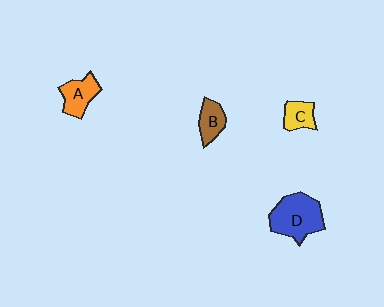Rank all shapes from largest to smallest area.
From largest to smallest: D (blue), A (orange), B (brown), C (yellow).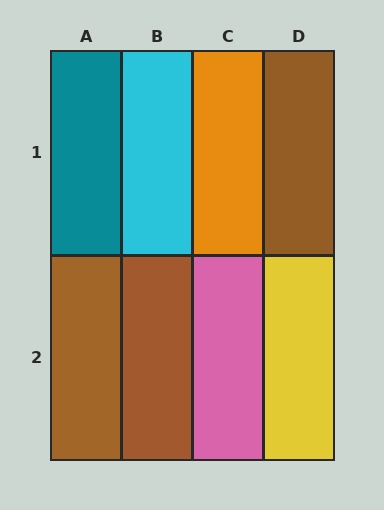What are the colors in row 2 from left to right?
Brown, brown, pink, yellow.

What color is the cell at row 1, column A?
Teal.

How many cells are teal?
1 cell is teal.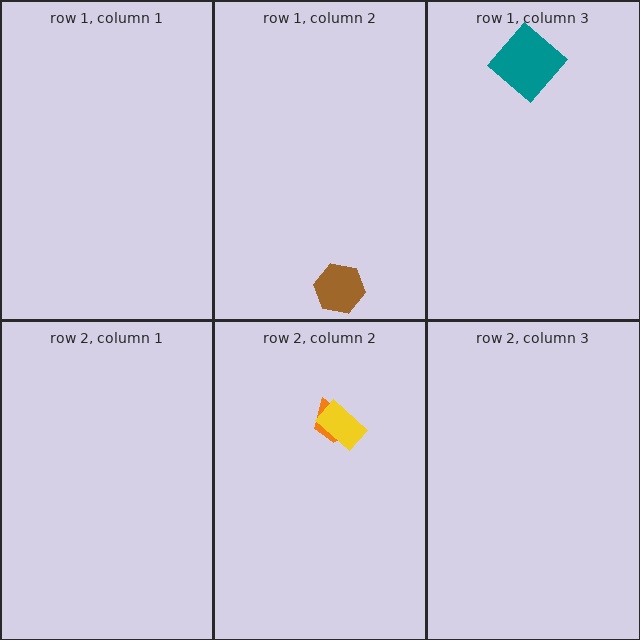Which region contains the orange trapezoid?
The row 2, column 2 region.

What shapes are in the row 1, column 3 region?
The teal diamond.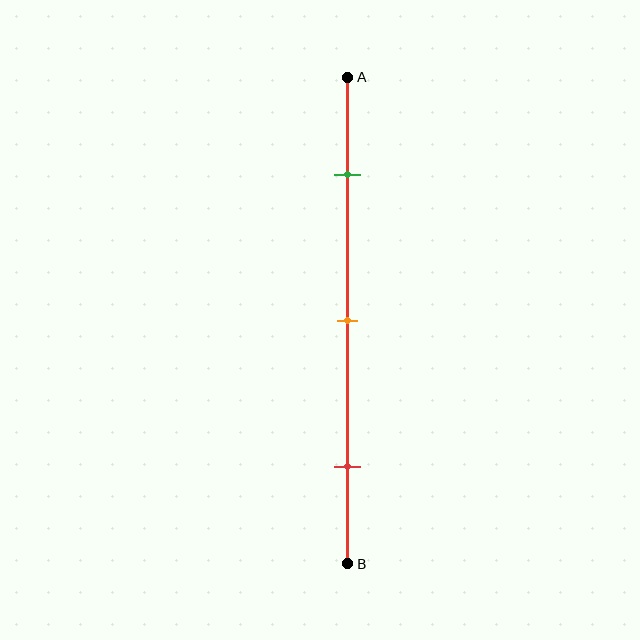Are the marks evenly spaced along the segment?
Yes, the marks are approximately evenly spaced.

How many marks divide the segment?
There are 3 marks dividing the segment.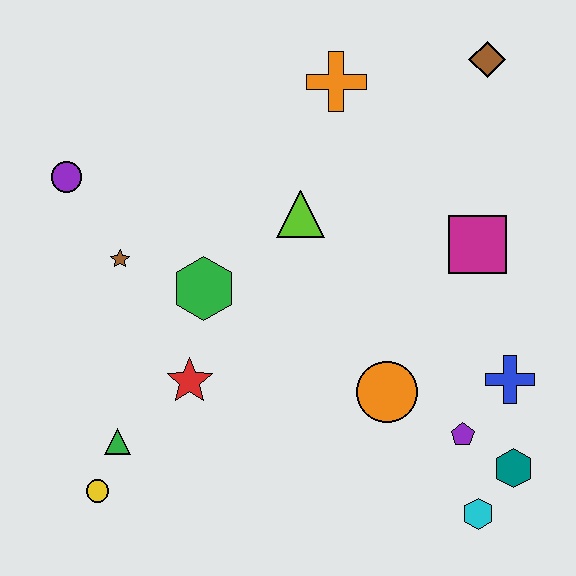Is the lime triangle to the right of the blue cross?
No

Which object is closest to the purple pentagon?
The teal hexagon is closest to the purple pentagon.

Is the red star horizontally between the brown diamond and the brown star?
Yes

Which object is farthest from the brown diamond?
The yellow circle is farthest from the brown diamond.